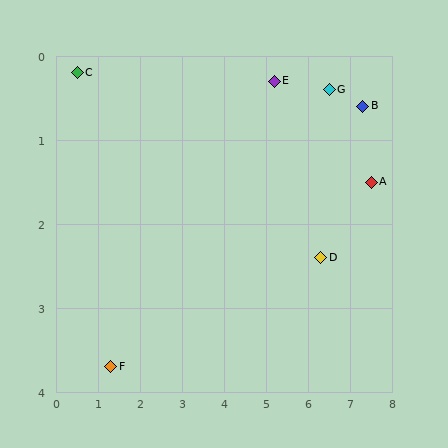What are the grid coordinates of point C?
Point C is at approximately (0.5, 0.2).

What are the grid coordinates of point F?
Point F is at approximately (1.3, 3.7).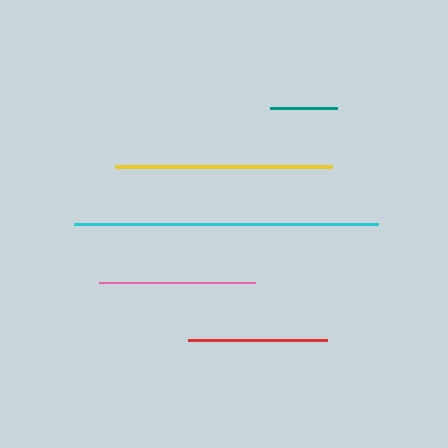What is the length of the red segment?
The red segment is approximately 139 pixels long.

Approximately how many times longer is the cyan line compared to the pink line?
The cyan line is approximately 1.9 times the length of the pink line.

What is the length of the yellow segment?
The yellow segment is approximately 216 pixels long.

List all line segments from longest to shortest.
From longest to shortest: cyan, yellow, pink, red, teal.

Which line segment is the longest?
The cyan line is the longest at approximately 303 pixels.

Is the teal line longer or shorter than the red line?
The red line is longer than the teal line.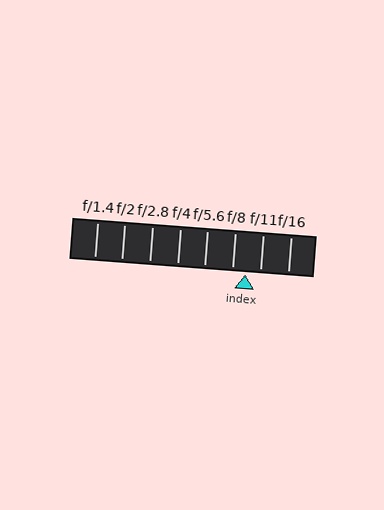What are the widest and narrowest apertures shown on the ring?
The widest aperture shown is f/1.4 and the narrowest is f/16.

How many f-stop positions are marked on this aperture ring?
There are 8 f-stop positions marked.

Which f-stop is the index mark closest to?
The index mark is closest to f/8.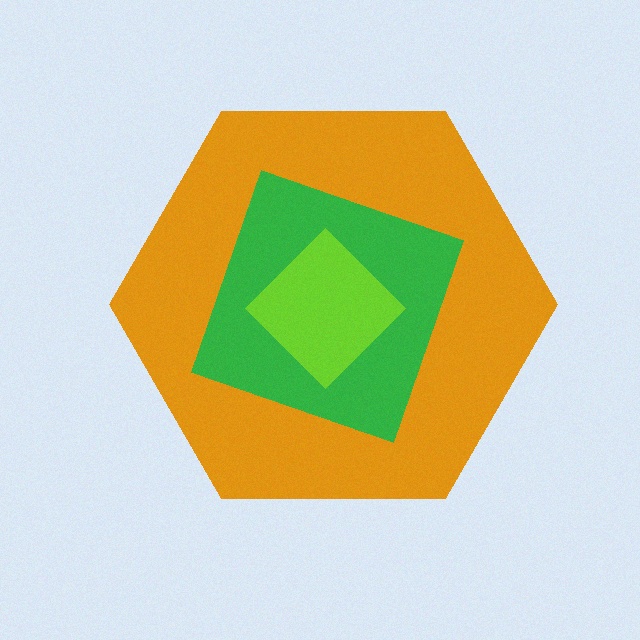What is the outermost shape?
The orange hexagon.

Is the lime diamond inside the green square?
Yes.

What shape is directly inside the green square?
The lime diamond.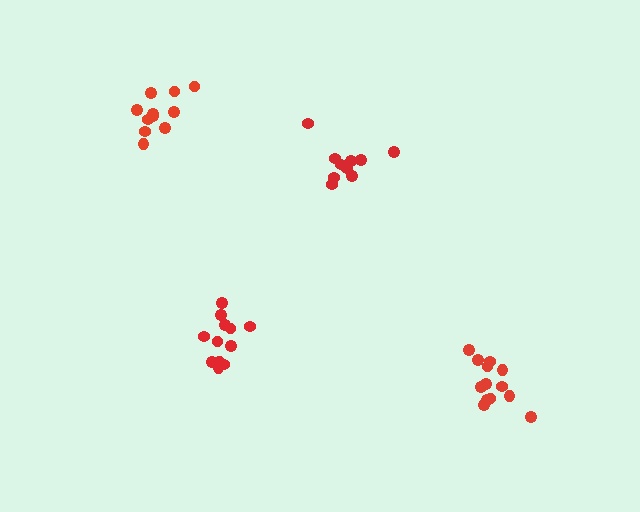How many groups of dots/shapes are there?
There are 4 groups.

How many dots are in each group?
Group 1: 13 dots, Group 2: 11 dots, Group 3: 12 dots, Group 4: 11 dots (47 total).